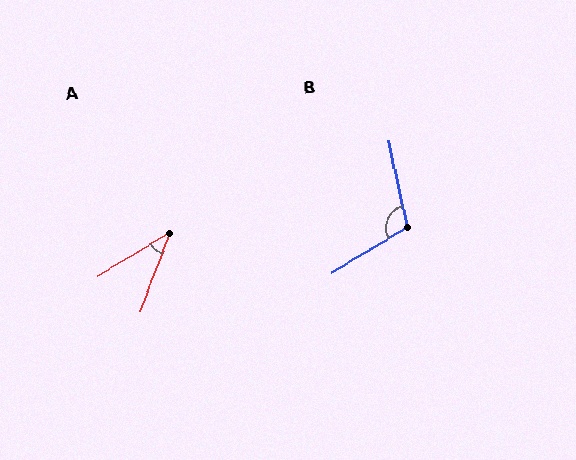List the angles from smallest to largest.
A (38°), B (109°).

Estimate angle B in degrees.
Approximately 109 degrees.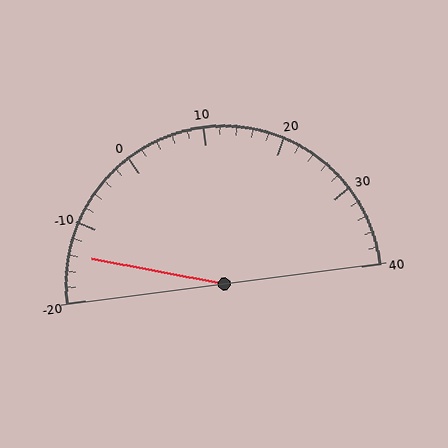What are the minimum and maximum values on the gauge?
The gauge ranges from -20 to 40.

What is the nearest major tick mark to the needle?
The nearest major tick mark is -10.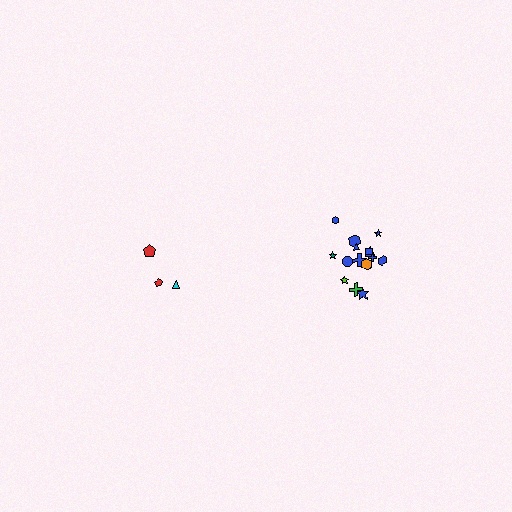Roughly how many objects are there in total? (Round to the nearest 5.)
Roughly 20 objects in total.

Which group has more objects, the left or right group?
The right group.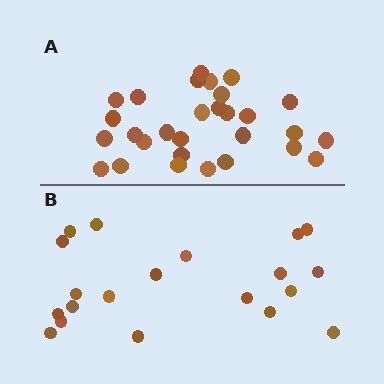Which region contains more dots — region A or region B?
Region A (the top region) has more dots.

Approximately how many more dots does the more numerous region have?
Region A has roughly 8 or so more dots than region B.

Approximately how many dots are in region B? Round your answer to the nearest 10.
About 20 dots.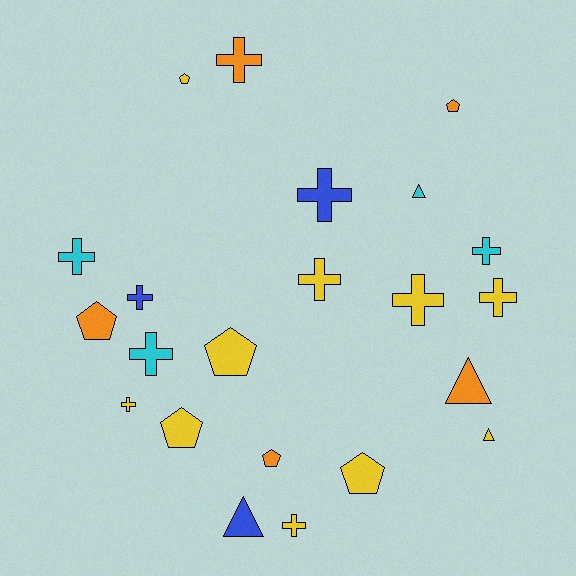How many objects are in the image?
There are 22 objects.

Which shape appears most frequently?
Cross, with 11 objects.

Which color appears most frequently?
Yellow, with 10 objects.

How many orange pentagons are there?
There are 3 orange pentagons.